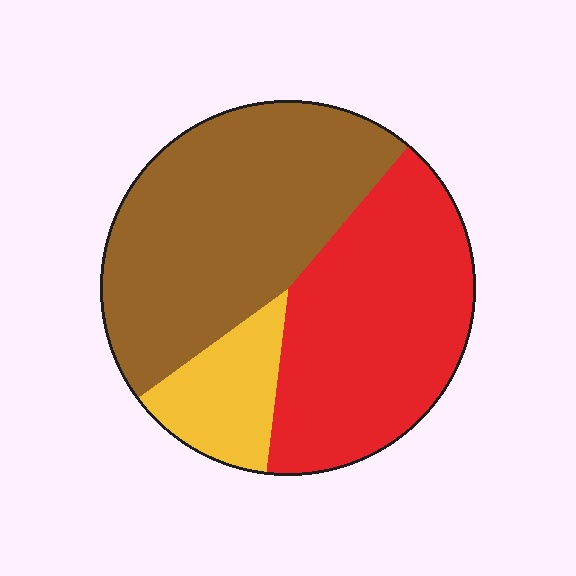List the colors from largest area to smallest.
From largest to smallest: brown, red, yellow.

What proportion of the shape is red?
Red covers around 40% of the shape.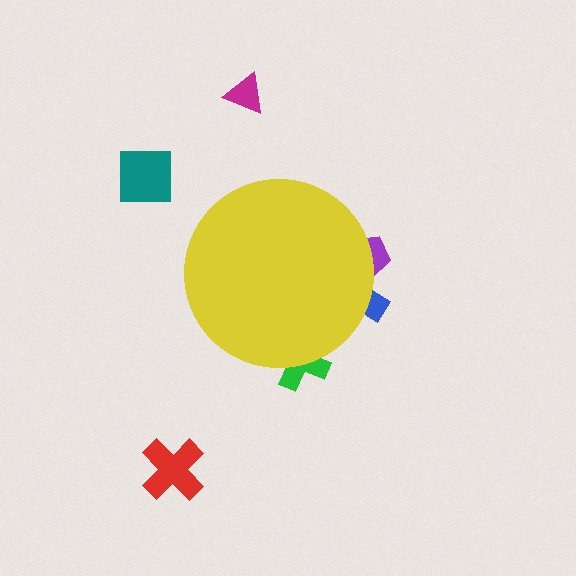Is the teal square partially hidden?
No, the teal square is fully visible.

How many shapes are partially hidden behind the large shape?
3 shapes are partially hidden.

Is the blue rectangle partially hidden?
Yes, the blue rectangle is partially hidden behind the yellow circle.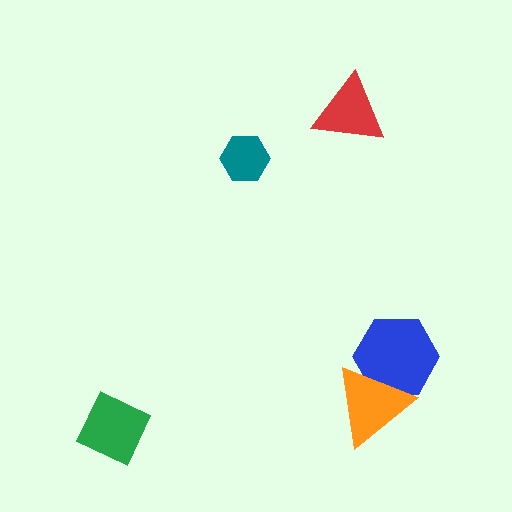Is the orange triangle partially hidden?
No, no other shape covers it.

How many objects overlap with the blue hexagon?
1 object overlaps with the blue hexagon.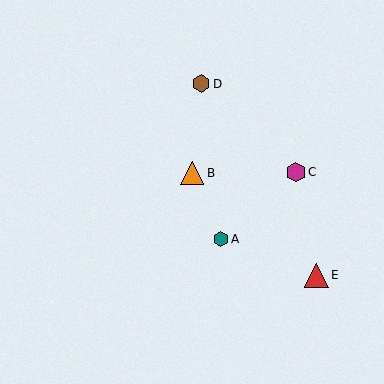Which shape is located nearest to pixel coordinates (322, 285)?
The red triangle (labeled E) at (317, 275) is nearest to that location.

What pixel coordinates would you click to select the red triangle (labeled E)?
Click at (317, 275) to select the red triangle E.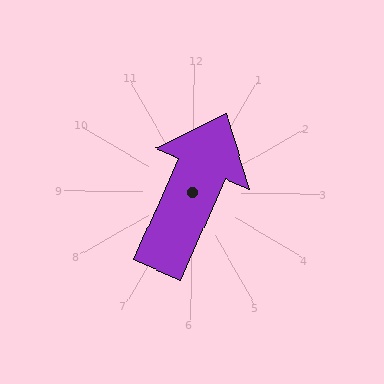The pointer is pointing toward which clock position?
Roughly 1 o'clock.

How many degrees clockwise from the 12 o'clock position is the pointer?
Approximately 23 degrees.